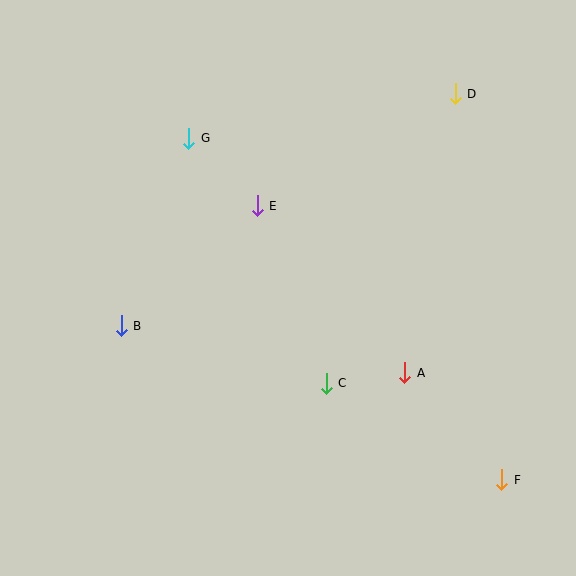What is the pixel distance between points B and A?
The distance between B and A is 288 pixels.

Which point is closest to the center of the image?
Point E at (257, 206) is closest to the center.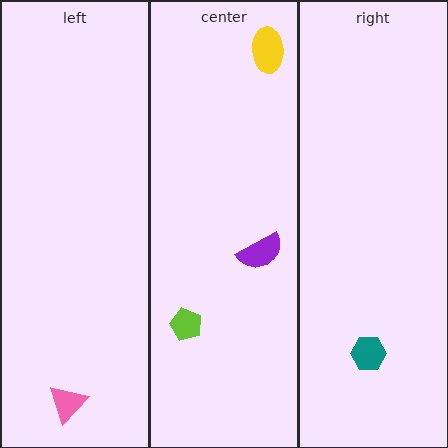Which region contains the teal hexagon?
The right region.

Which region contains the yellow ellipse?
The center region.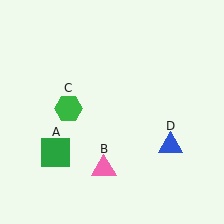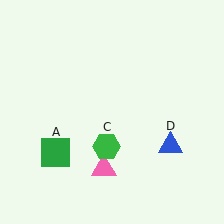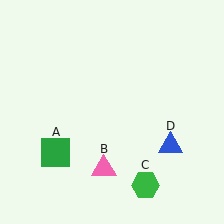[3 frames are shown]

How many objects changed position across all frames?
1 object changed position: green hexagon (object C).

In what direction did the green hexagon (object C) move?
The green hexagon (object C) moved down and to the right.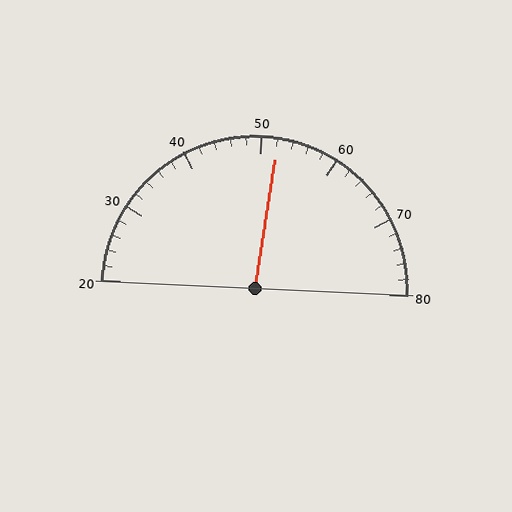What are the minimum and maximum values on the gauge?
The gauge ranges from 20 to 80.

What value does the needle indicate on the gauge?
The needle indicates approximately 52.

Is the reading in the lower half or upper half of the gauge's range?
The reading is in the upper half of the range (20 to 80).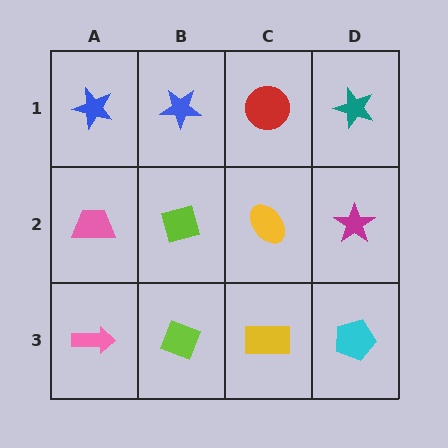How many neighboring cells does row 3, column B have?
3.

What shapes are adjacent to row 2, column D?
A teal star (row 1, column D), a cyan pentagon (row 3, column D), a yellow ellipse (row 2, column C).